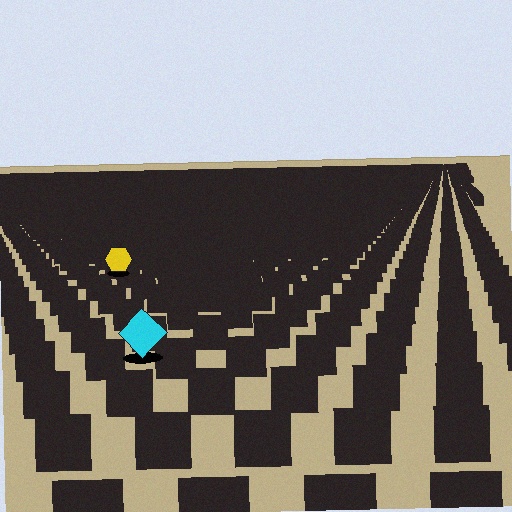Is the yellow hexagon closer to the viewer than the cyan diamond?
No. The cyan diamond is closer — you can tell from the texture gradient: the ground texture is coarser near it.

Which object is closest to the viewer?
The cyan diamond is closest. The texture marks near it are larger and more spread out.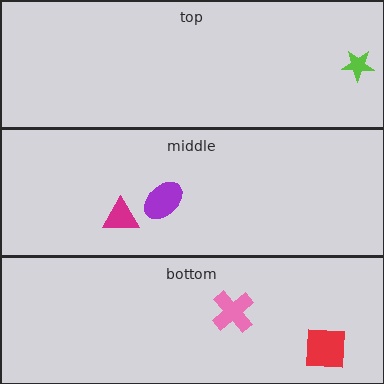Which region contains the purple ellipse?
The middle region.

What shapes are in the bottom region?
The pink cross, the red square.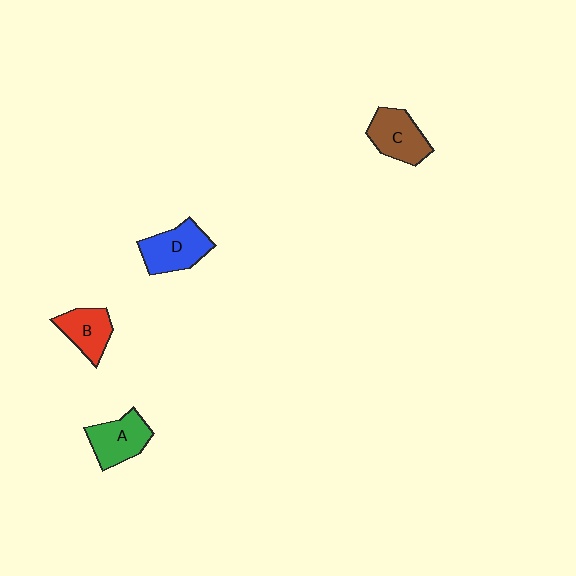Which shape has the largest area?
Shape D (blue).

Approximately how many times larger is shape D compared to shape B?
Approximately 1.3 times.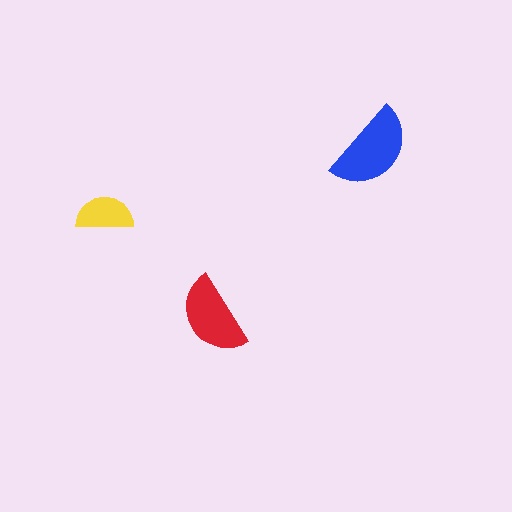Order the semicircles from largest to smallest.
the blue one, the red one, the yellow one.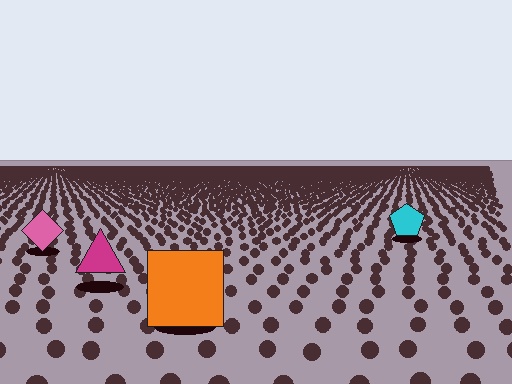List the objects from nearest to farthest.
From nearest to farthest: the orange square, the magenta triangle, the pink diamond, the cyan pentagon.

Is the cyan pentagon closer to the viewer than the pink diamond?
No. The pink diamond is closer — you can tell from the texture gradient: the ground texture is coarser near it.